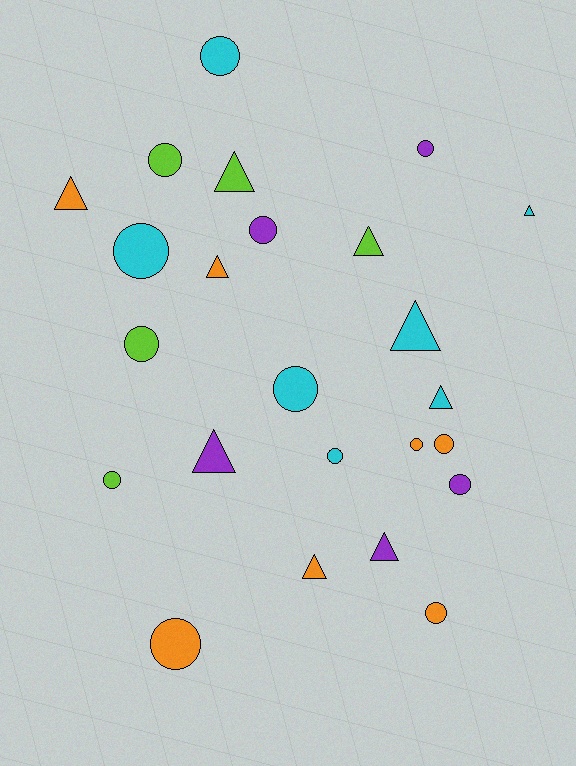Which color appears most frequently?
Cyan, with 7 objects.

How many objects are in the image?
There are 24 objects.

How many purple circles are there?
There are 3 purple circles.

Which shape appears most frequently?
Circle, with 14 objects.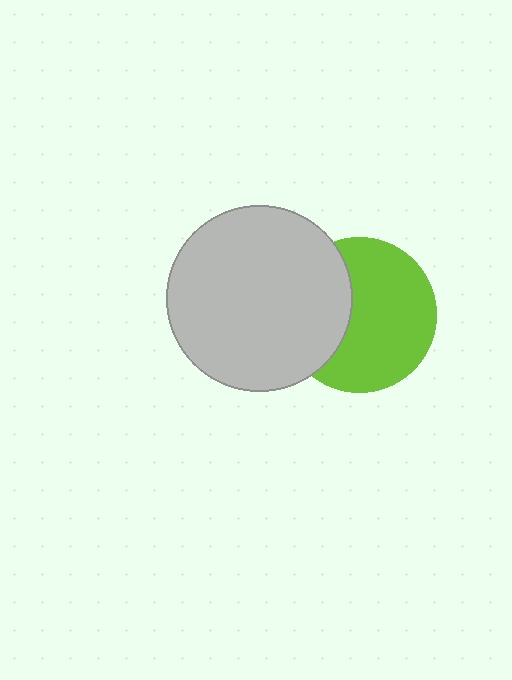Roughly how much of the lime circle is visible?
About half of it is visible (roughly 65%).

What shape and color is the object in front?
The object in front is a light gray circle.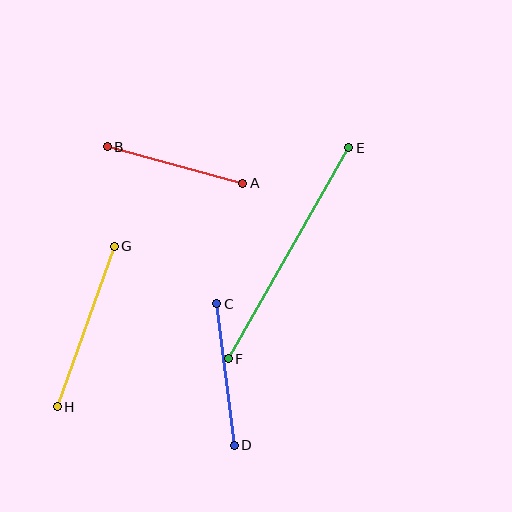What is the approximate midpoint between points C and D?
The midpoint is at approximately (225, 374) pixels.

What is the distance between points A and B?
The distance is approximately 140 pixels.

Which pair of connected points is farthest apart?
Points E and F are farthest apart.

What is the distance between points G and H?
The distance is approximately 170 pixels.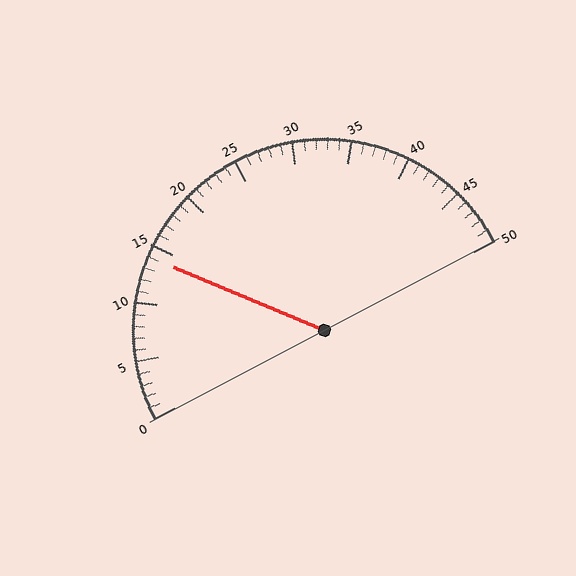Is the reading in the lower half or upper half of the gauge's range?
The reading is in the lower half of the range (0 to 50).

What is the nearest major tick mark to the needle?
The nearest major tick mark is 15.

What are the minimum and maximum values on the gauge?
The gauge ranges from 0 to 50.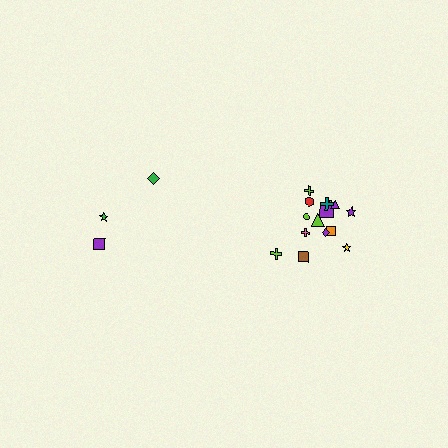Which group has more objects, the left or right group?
The right group.